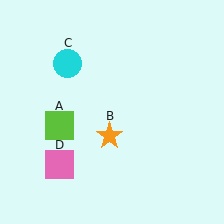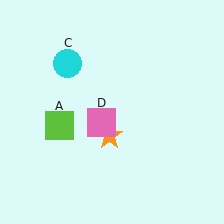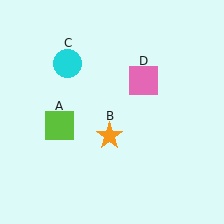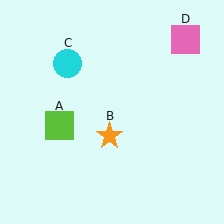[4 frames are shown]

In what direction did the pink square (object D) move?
The pink square (object D) moved up and to the right.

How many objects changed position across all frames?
1 object changed position: pink square (object D).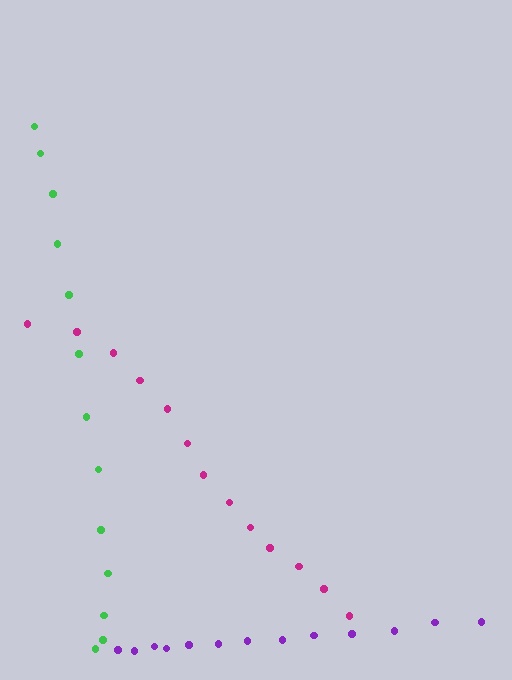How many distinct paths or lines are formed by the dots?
There are 3 distinct paths.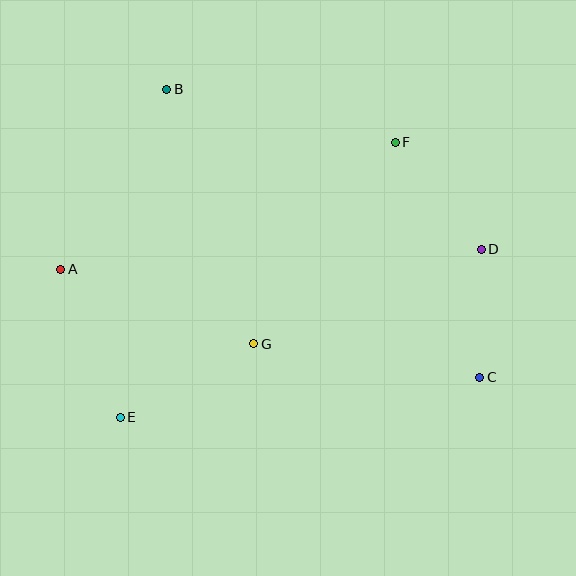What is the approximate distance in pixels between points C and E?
The distance between C and E is approximately 362 pixels.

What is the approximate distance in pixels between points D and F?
The distance between D and F is approximately 137 pixels.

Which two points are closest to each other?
Points C and D are closest to each other.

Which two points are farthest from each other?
Points A and C are farthest from each other.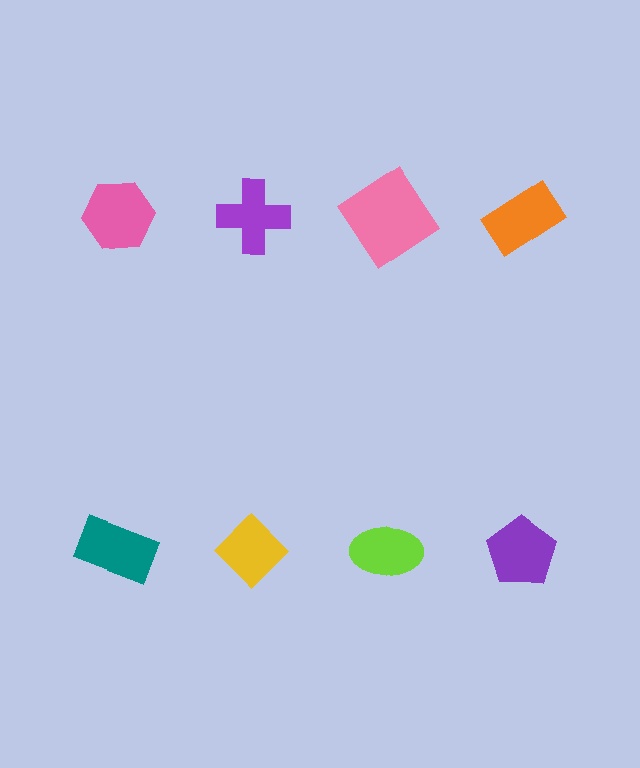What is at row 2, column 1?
A teal rectangle.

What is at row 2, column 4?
A purple pentagon.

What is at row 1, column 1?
A pink hexagon.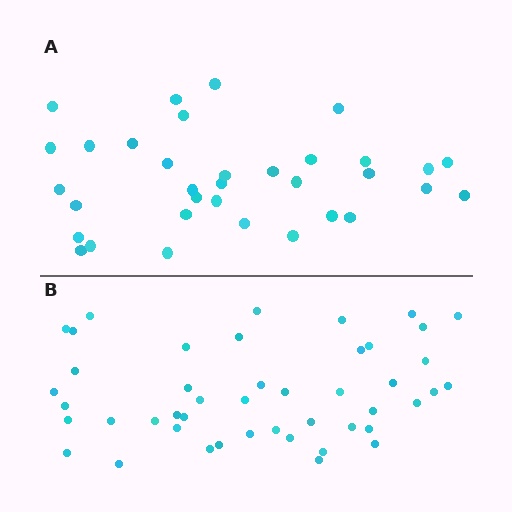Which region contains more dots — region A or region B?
Region B (the bottom region) has more dots.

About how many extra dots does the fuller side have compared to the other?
Region B has roughly 12 or so more dots than region A.